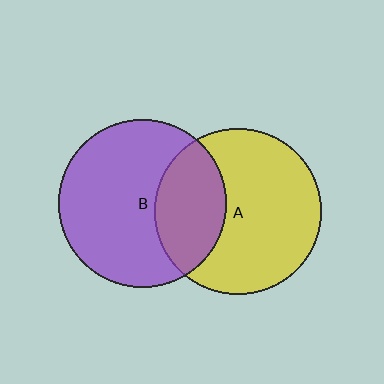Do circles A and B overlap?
Yes.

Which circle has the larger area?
Circle B (purple).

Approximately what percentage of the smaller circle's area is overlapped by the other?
Approximately 30%.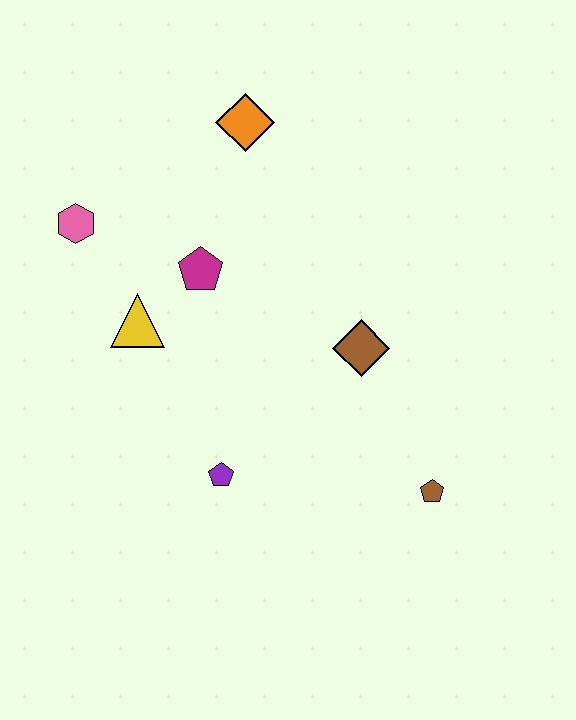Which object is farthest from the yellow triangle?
The brown pentagon is farthest from the yellow triangle.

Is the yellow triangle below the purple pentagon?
No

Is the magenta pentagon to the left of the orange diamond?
Yes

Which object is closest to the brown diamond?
The brown pentagon is closest to the brown diamond.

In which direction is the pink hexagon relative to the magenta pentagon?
The pink hexagon is to the left of the magenta pentagon.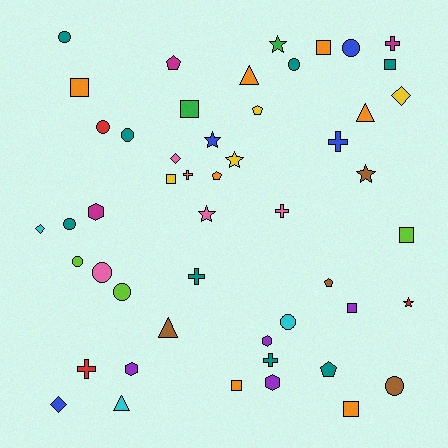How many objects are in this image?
There are 50 objects.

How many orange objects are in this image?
There are 8 orange objects.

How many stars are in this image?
There are 6 stars.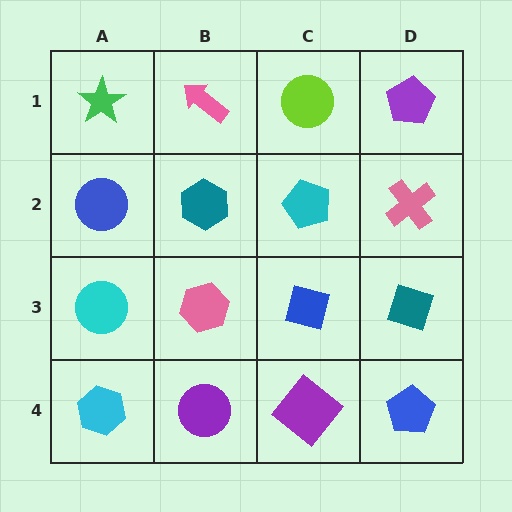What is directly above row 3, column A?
A blue circle.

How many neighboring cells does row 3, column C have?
4.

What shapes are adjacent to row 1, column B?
A teal hexagon (row 2, column B), a green star (row 1, column A), a lime circle (row 1, column C).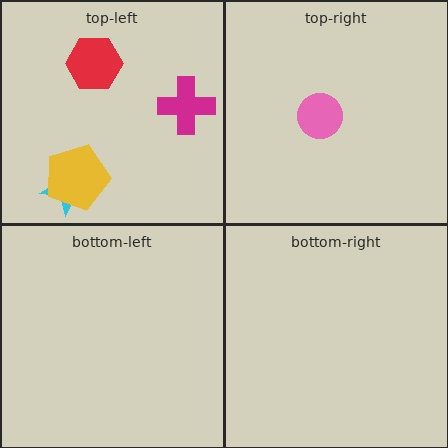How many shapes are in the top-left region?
4.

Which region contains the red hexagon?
The top-left region.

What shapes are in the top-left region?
The cyan star, the red hexagon, the yellow pentagon, the magenta cross.